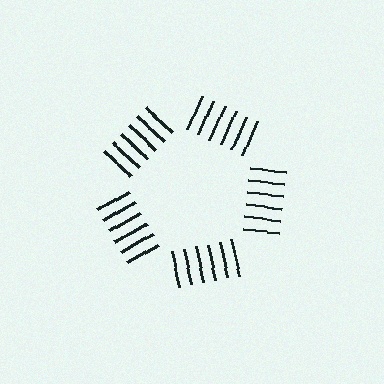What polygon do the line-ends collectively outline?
An illusory pentagon — the line segments terminate on its edges but no continuous stroke is drawn.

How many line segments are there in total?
30 — 6 along each of the 5 edges.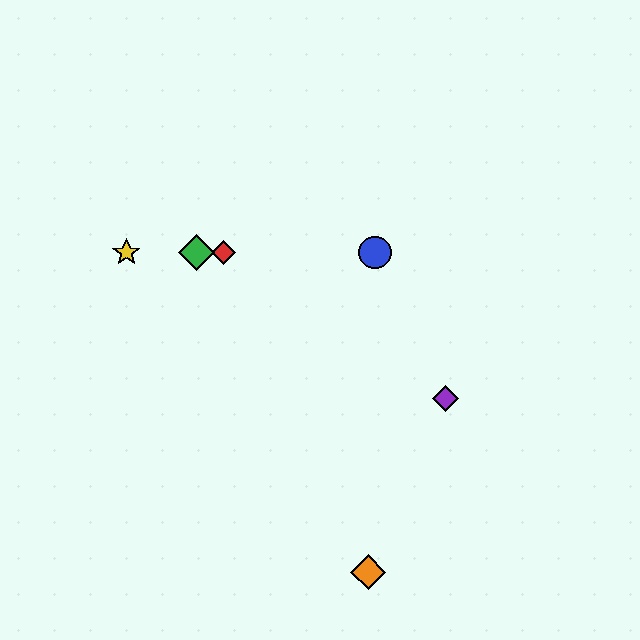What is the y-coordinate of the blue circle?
The blue circle is at y≈252.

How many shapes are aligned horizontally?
4 shapes (the red diamond, the blue circle, the green diamond, the yellow star) are aligned horizontally.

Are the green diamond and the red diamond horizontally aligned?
Yes, both are at y≈252.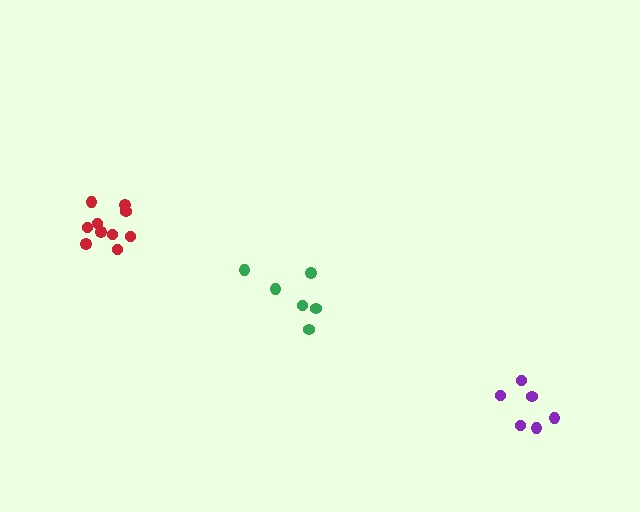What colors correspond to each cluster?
The clusters are colored: green, purple, red.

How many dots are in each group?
Group 1: 6 dots, Group 2: 6 dots, Group 3: 10 dots (22 total).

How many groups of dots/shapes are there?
There are 3 groups.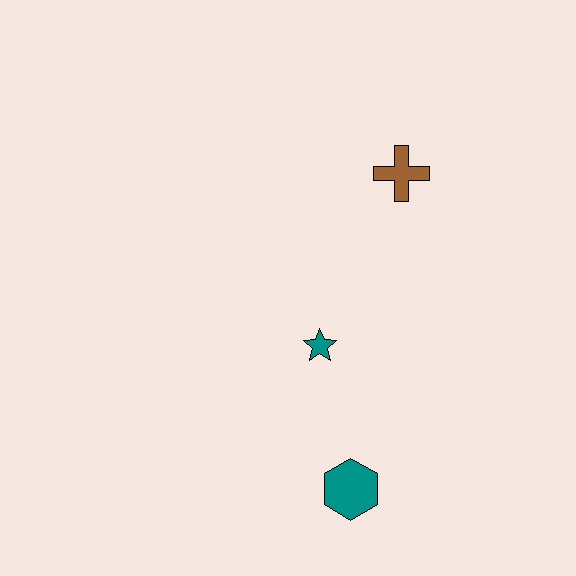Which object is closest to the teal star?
The teal hexagon is closest to the teal star.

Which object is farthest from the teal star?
The brown cross is farthest from the teal star.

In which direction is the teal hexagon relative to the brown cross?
The teal hexagon is below the brown cross.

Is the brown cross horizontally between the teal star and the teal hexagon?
No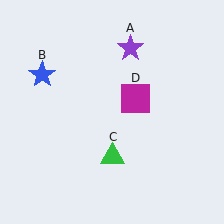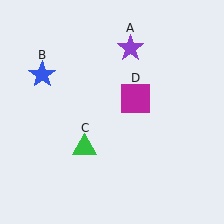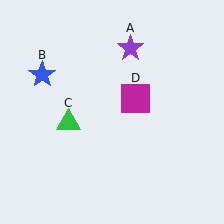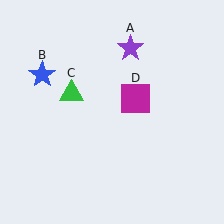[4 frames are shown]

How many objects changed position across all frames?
1 object changed position: green triangle (object C).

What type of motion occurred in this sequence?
The green triangle (object C) rotated clockwise around the center of the scene.